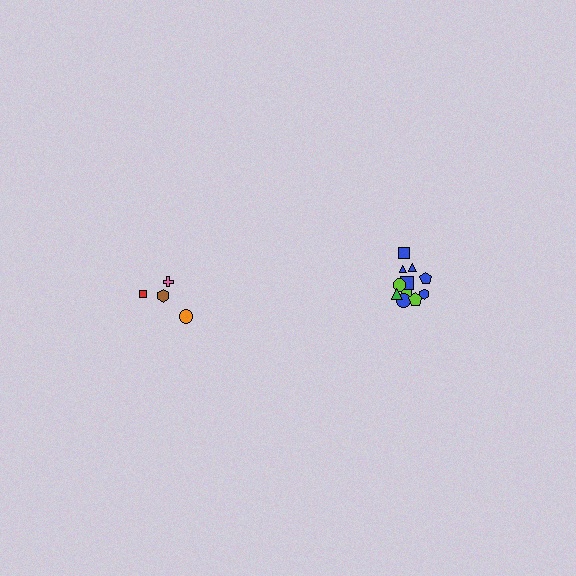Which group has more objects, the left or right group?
The right group.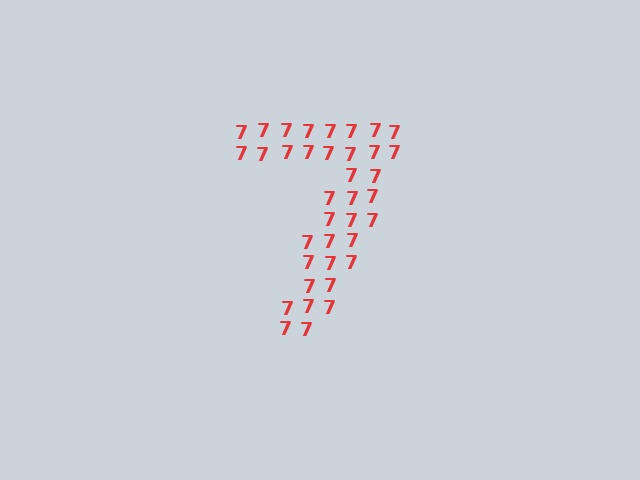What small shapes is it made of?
It is made of small digit 7's.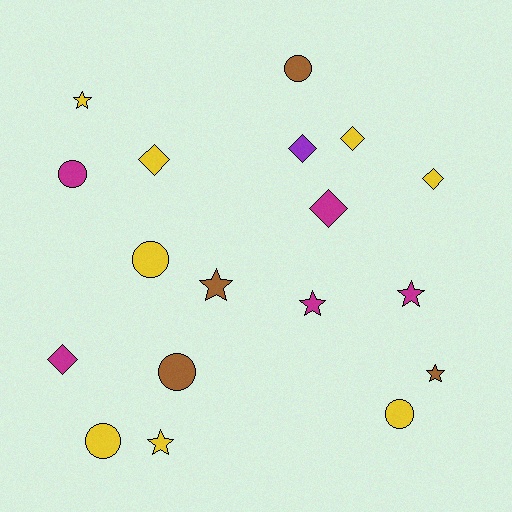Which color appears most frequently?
Yellow, with 8 objects.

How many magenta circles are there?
There is 1 magenta circle.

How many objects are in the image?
There are 18 objects.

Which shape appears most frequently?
Star, with 6 objects.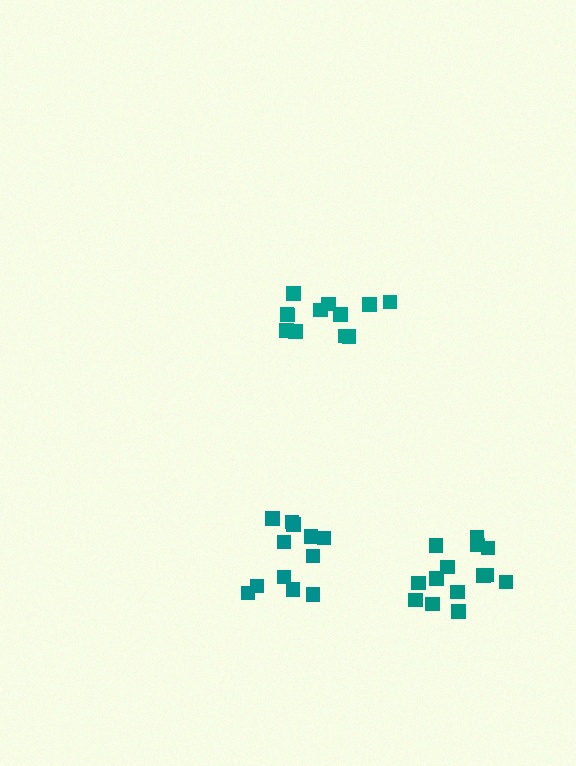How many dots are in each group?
Group 1: 12 dots, Group 2: 12 dots, Group 3: 14 dots (38 total).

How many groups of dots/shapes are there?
There are 3 groups.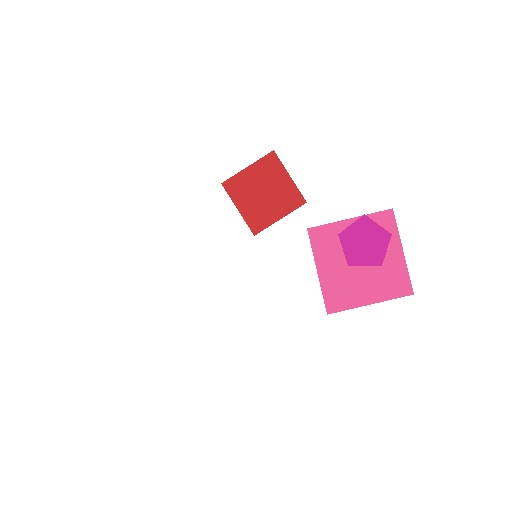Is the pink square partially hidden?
Yes, it is partially covered by another shape.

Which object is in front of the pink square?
The magenta pentagon is in front of the pink square.